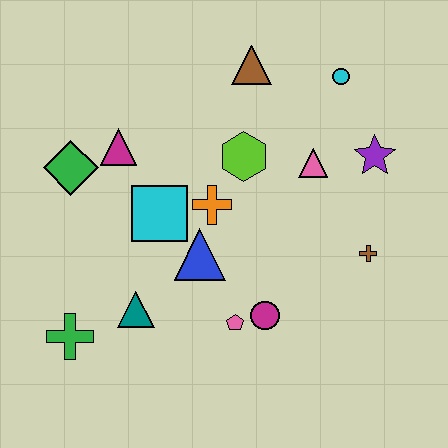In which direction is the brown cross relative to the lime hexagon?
The brown cross is to the right of the lime hexagon.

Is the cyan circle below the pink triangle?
No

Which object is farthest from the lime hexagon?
The green cross is farthest from the lime hexagon.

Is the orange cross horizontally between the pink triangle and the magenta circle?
No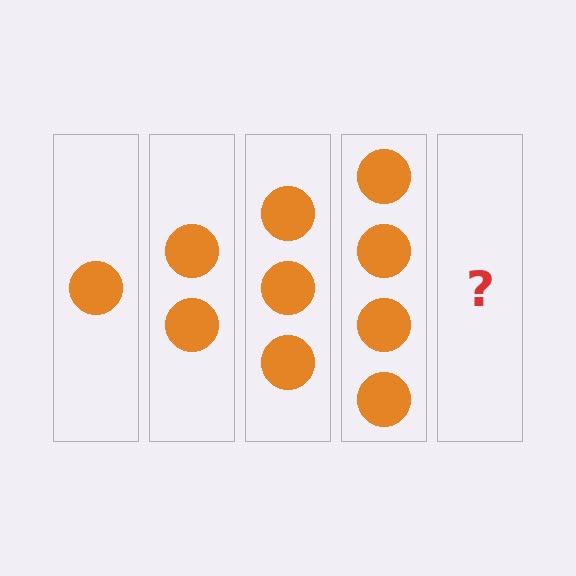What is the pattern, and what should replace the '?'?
The pattern is that each step adds one more circle. The '?' should be 5 circles.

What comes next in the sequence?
The next element should be 5 circles.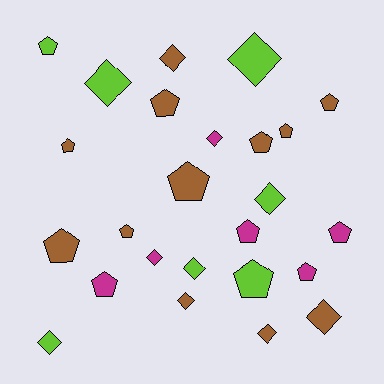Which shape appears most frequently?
Pentagon, with 14 objects.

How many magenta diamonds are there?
There are 2 magenta diamonds.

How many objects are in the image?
There are 25 objects.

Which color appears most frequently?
Brown, with 12 objects.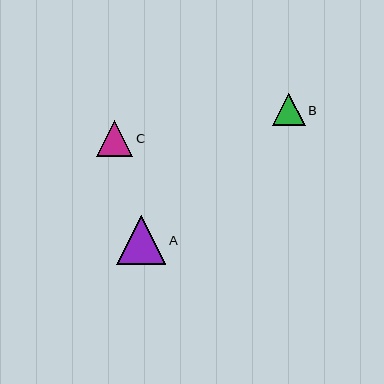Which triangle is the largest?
Triangle A is the largest with a size of approximately 49 pixels.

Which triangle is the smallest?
Triangle B is the smallest with a size of approximately 33 pixels.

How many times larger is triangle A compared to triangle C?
Triangle A is approximately 1.4 times the size of triangle C.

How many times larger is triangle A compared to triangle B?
Triangle A is approximately 1.5 times the size of triangle B.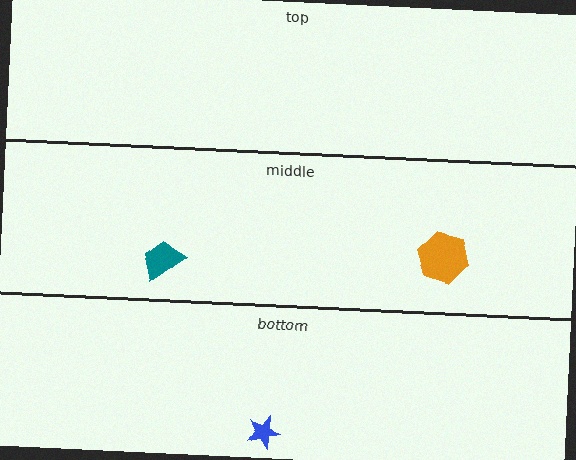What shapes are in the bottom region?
The blue star.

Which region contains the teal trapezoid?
The middle region.